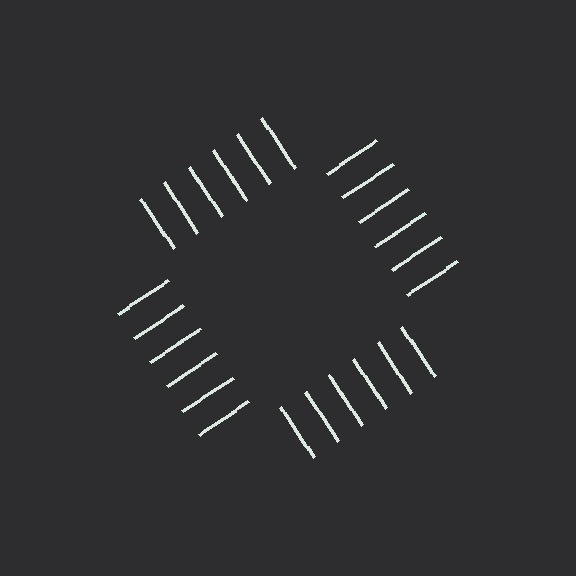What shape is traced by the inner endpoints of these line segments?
An illusory square — the line segments terminate on its edges but no continuous stroke is drawn.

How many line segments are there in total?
24 — 6 along each of the 4 edges.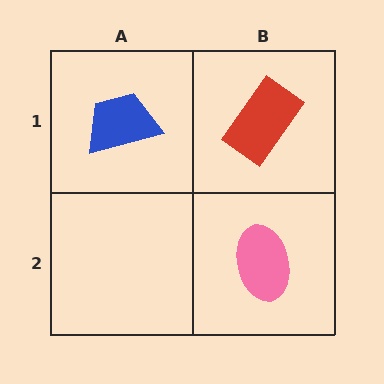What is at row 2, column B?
A pink ellipse.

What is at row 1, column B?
A red rectangle.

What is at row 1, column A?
A blue trapezoid.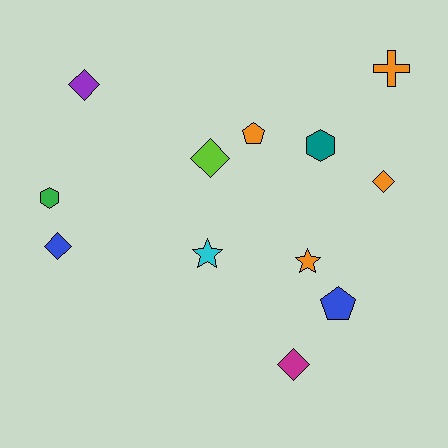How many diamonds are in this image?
There are 5 diamonds.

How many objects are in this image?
There are 12 objects.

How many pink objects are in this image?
There are no pink objects.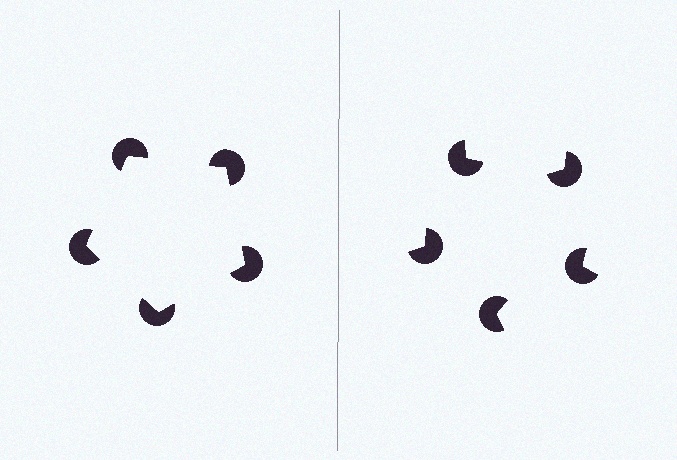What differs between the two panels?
The pac-man discs are positioned identically on both sides; only the wedge orientations differ. On the left they align to a pentagon; on the right they are misaligned.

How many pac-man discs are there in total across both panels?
10 — 5 on each side.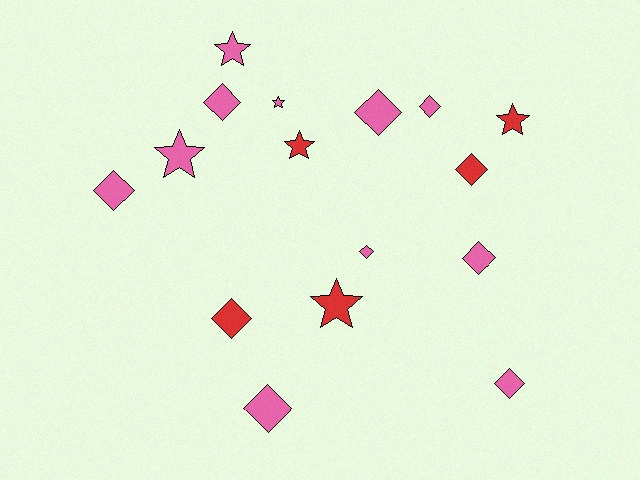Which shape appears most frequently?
Diamond, with 10 objects.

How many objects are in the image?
There are 16 objects.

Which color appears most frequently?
Pink, with 11 objects.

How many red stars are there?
There are 3 red stars.